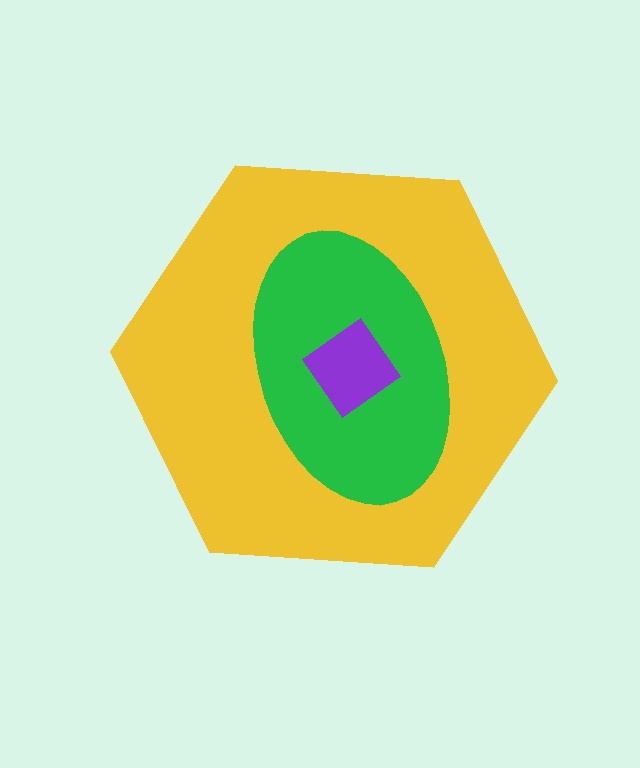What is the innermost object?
The purple diamond.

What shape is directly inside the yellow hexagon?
The green ellipse.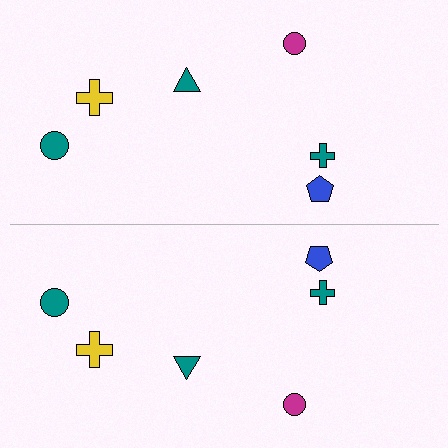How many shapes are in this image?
There are 12 shapes in this image.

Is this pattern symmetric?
Yes, this pattern has bilateral (reflection) symmetry.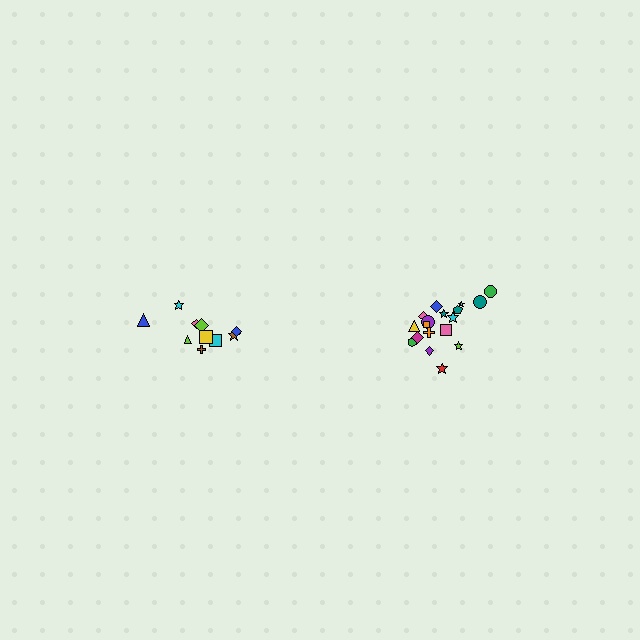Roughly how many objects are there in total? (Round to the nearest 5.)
Roughly 30 objects in total.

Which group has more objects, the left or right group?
The right group.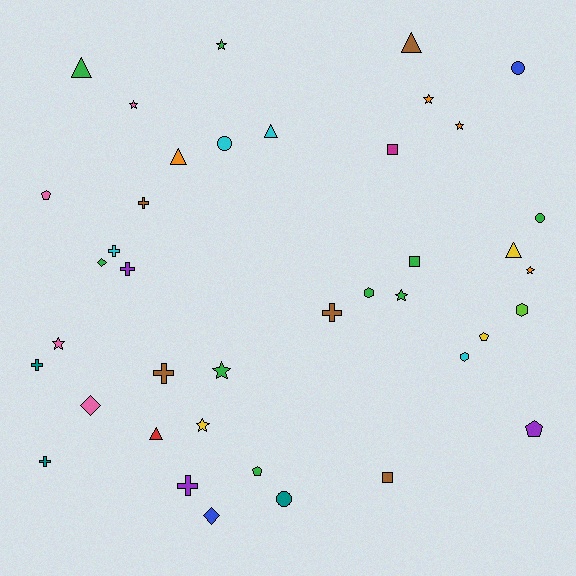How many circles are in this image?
There are 4 circles.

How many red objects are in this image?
There is 1 red object.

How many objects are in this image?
There are 40 objects.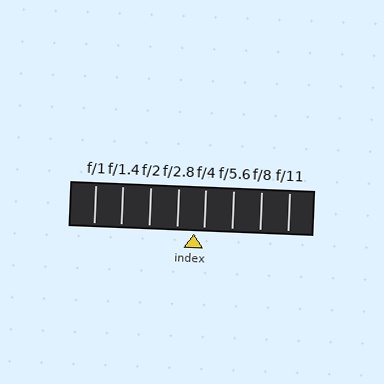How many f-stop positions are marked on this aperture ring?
There are 8 f-stop positions marked.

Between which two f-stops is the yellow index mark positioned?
The index mark is between f/2.8 and f/4.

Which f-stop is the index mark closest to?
The index mark is closest to f/4.